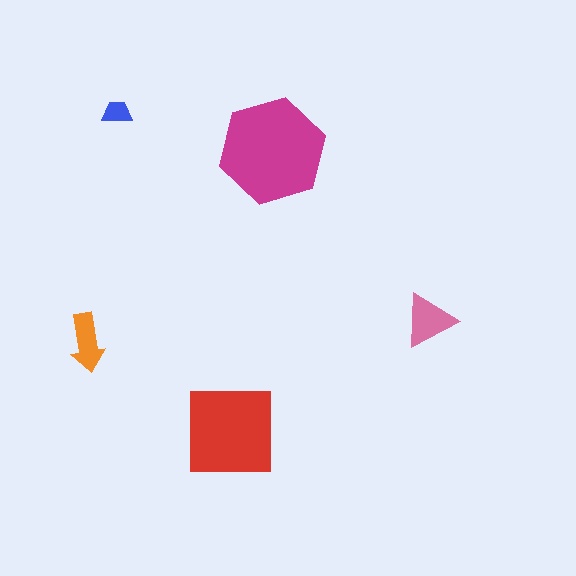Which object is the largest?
The magenta hexagon.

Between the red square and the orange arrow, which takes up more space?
The red square.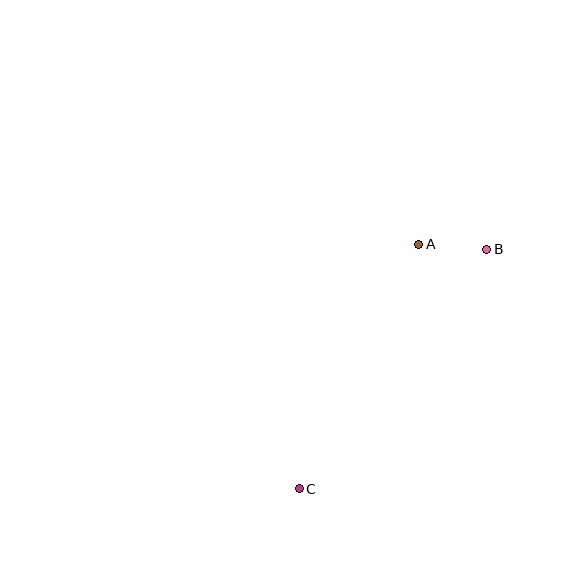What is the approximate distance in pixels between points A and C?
The distance between A and C is approximately 272 pixels.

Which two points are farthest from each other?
Points B and C are farthest from each other.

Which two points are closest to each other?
Points A and B are closest to each other.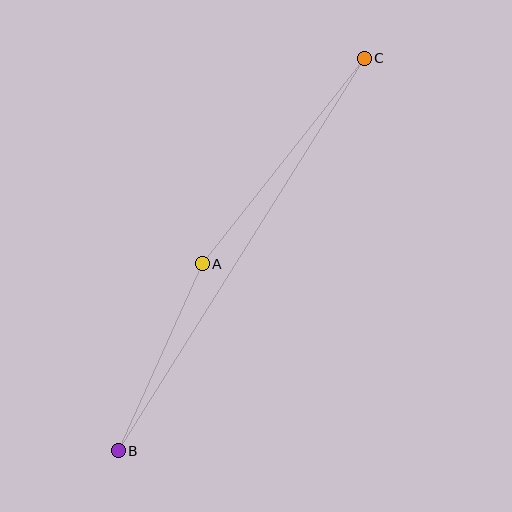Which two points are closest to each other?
Points A and B are closest to each other.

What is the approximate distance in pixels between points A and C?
The distance between A and C is approximately 261 pixels.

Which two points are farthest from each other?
Points B and C are farthest from each other.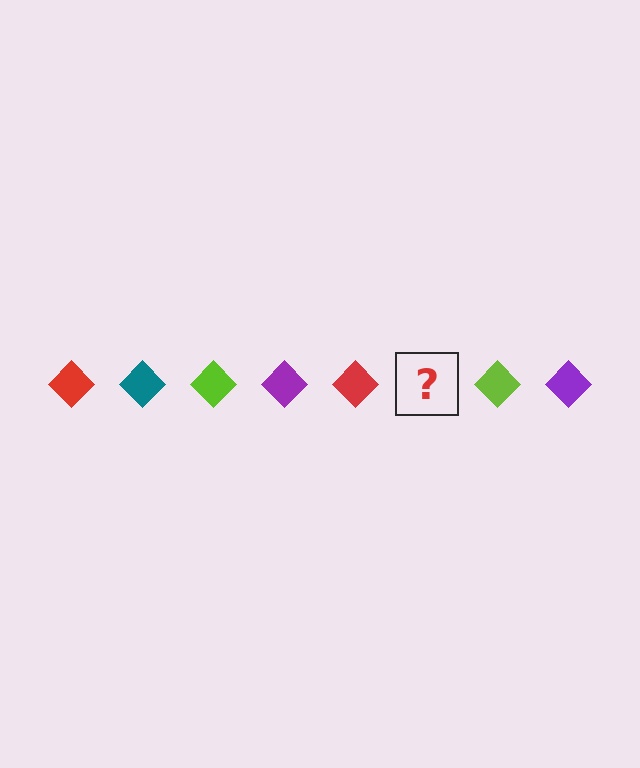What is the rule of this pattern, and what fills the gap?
The rule is that the pattern cycles through red, teal, lime, purple diamonds. The gap should be filled with a teal diamond.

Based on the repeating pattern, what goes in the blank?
The blank should be a teal diamond.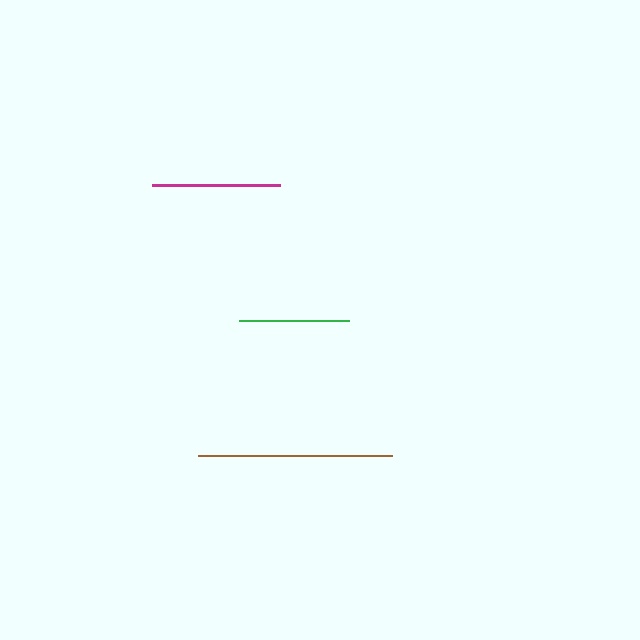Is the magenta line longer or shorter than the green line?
The magenta line is longer than the green line.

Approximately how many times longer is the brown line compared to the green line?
The brown line is approximately 1.8 times the length of the green line.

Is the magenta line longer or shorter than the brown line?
The brown line is longer than the magenta line.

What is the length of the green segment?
The green segment is approximately 110 pixels long.